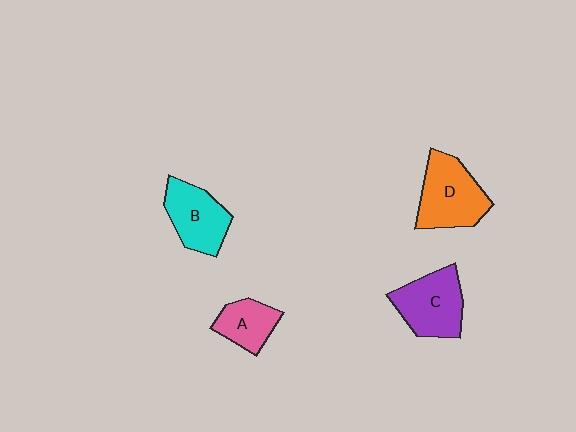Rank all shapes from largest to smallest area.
From largest to smallest: D (orange), C (purple), B (cyan), A (pink).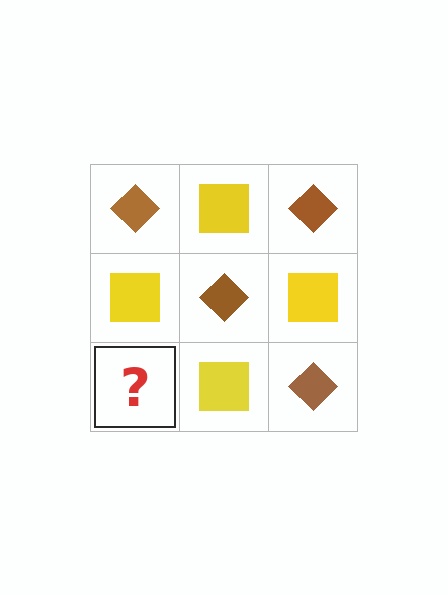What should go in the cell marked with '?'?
The missing cell should contain a brown diamond.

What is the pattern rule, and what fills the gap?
The rule is that it alternates brown diamond and yellow square in a checkerboard pattern. The gap should be filled with a brown diamond.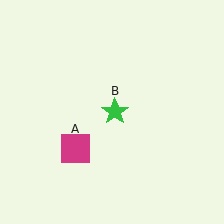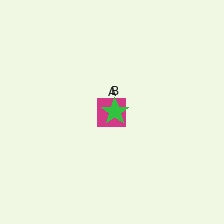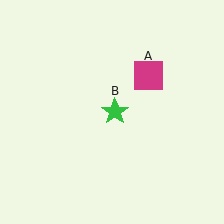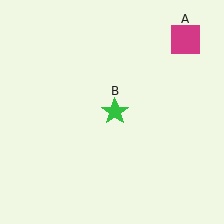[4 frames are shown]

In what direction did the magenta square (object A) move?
The magenta square (object A) moved up and to the right.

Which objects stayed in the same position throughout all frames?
Green star (object B) remained stationary.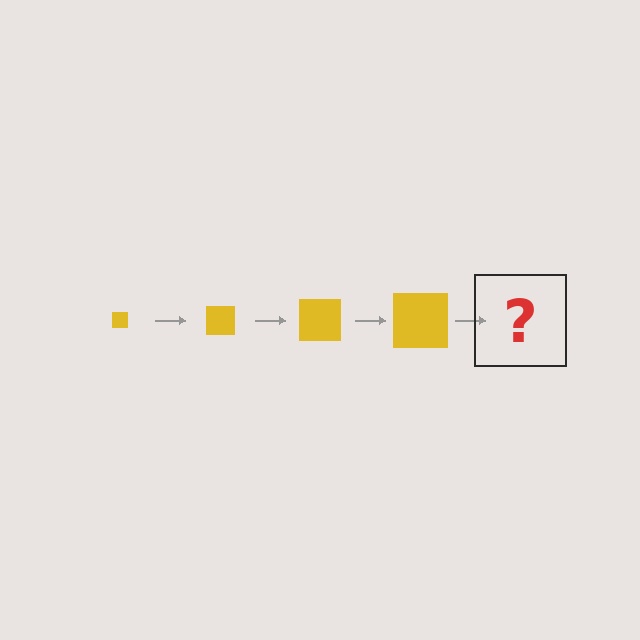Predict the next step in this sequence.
The next step is a yellow square, larger than the previous one.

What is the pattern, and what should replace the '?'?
The pattern is that the square gets progressively larger each step. The '?' should be a yellow square, larger than the previous one.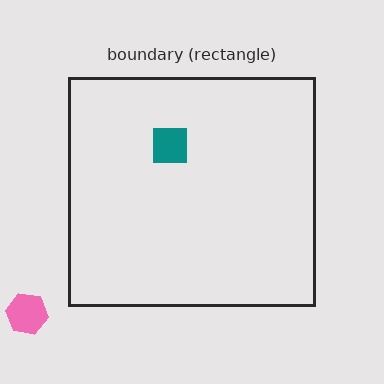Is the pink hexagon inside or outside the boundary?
Outside.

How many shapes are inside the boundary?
1 inside, 1 outside.